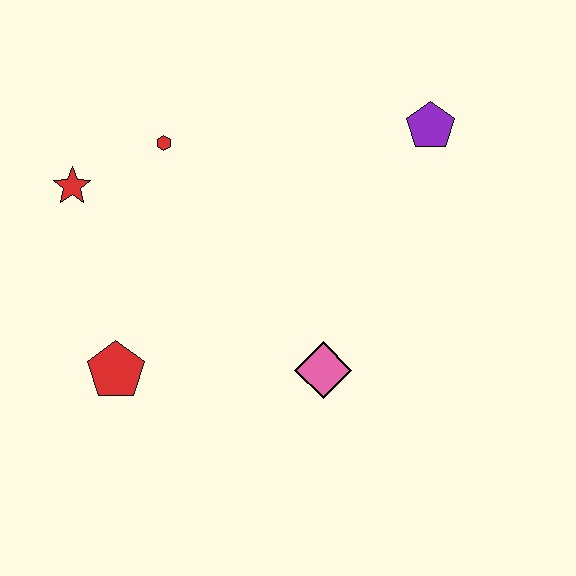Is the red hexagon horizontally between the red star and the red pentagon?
No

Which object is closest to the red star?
The red hexagon is closest to the red star.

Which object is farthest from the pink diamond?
The red star is farthest from the pink diamond.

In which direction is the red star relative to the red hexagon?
The red star is to the left of the red hexagon.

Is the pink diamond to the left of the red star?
No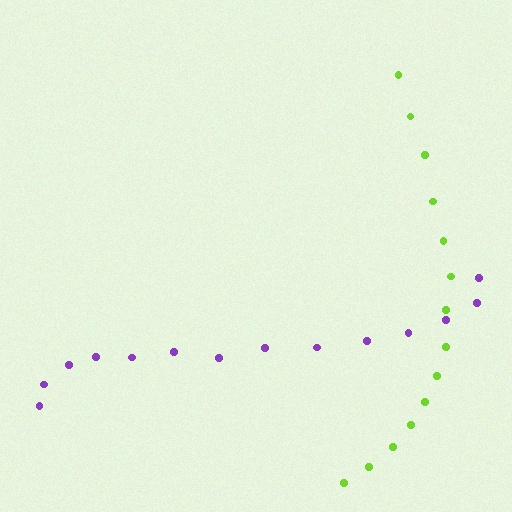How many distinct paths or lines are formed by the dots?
There are 2 distinct paths.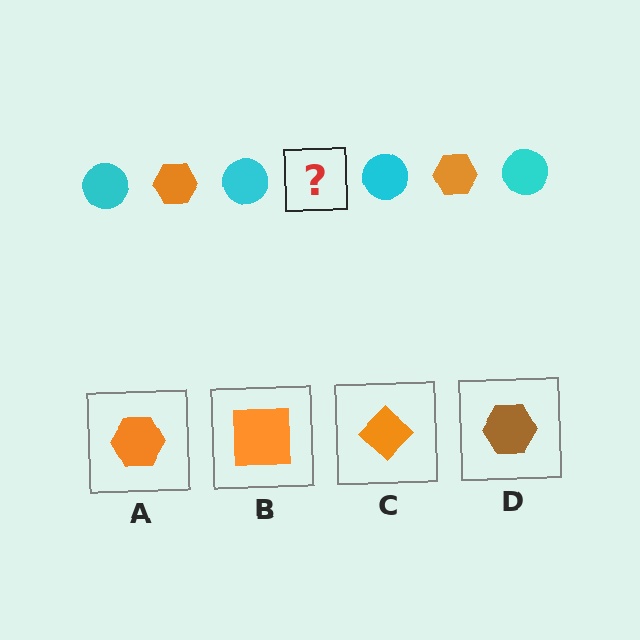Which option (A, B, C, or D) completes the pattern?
A.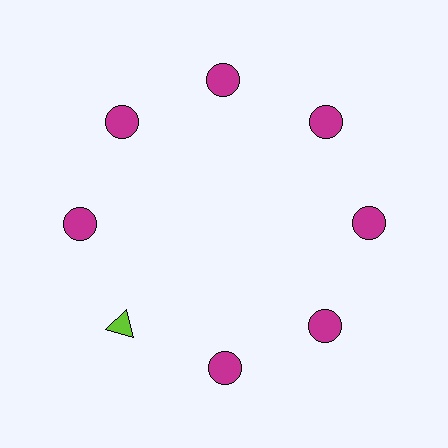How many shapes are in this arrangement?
There are 8 shapes arranged in a ring pattern.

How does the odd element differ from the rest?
It differs in both color (lime instead of magenta) and shape (triangle instead of circle).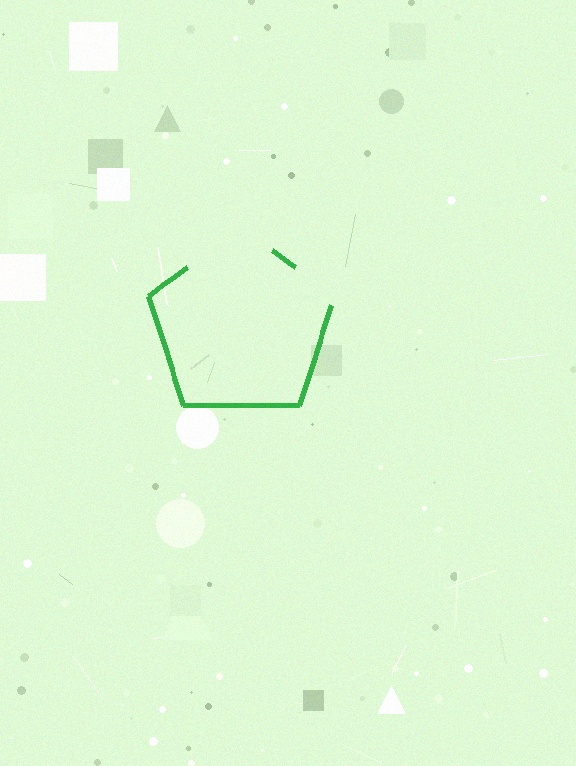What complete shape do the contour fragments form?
The contour fragments form a pentagon.